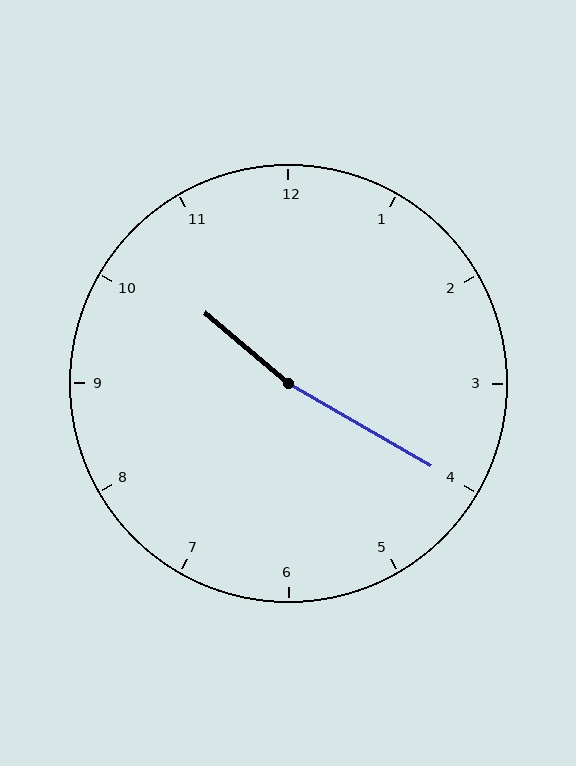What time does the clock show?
10:20.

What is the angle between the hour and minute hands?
Approximately 170 degrees.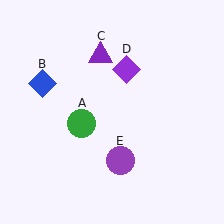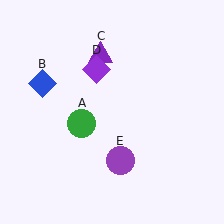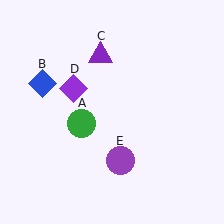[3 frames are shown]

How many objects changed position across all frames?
1 object changed position: purple diamond (object D).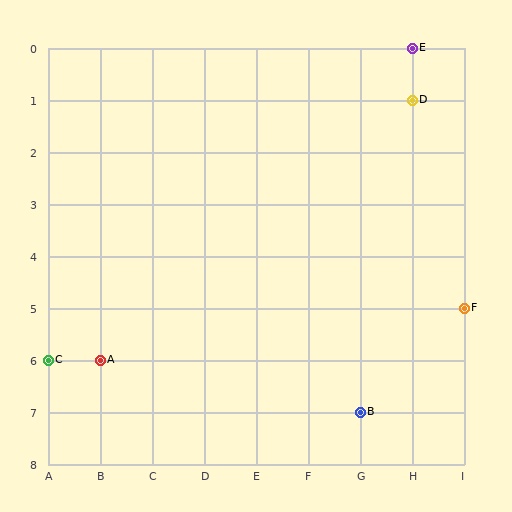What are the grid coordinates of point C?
Point C is at grid coordinates (A, 6).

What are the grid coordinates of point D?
Point D is at grid coordinates (H, 1).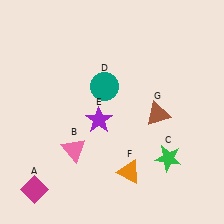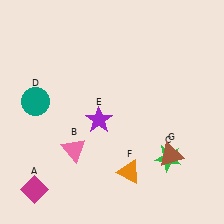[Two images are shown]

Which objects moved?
The objects that moved are: the teal circle (D), the brown triangle (G).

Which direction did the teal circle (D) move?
The teal circle (D) moved left.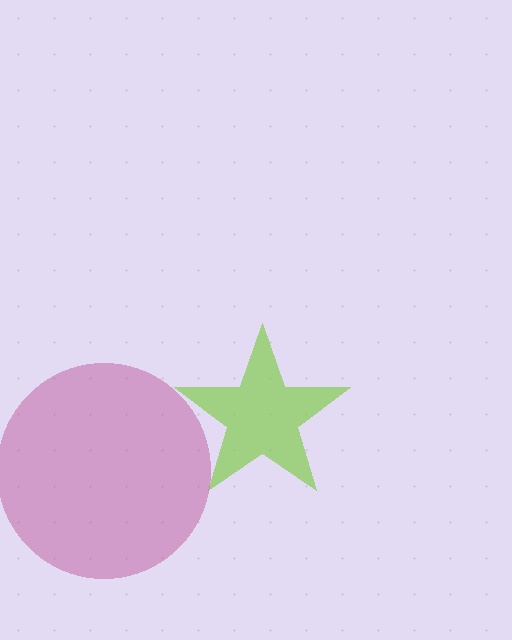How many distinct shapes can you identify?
There are 2 distinct shapes: a lime star, a magenta circle.